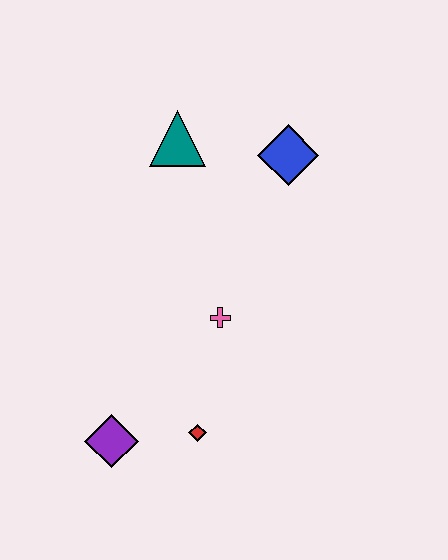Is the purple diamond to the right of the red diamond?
No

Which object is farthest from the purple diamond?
The blue diamond is farthest from the purple diamond.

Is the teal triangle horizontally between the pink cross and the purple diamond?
Yes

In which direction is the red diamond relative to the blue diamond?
The red diamond is below the blue diamond.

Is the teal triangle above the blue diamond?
Yes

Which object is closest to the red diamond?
The purple diamond is closest to the red diamond.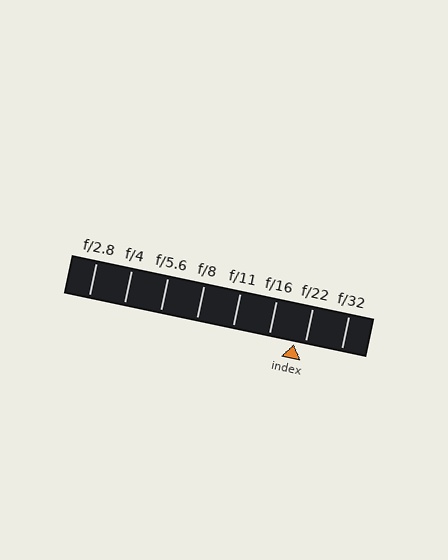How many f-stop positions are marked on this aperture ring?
There are 8 f-stop positions marked.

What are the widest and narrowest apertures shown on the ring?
The widest aperture shown is f/2.8 and the narrowest is f/32.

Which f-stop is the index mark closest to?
The index mark is closest to f/22.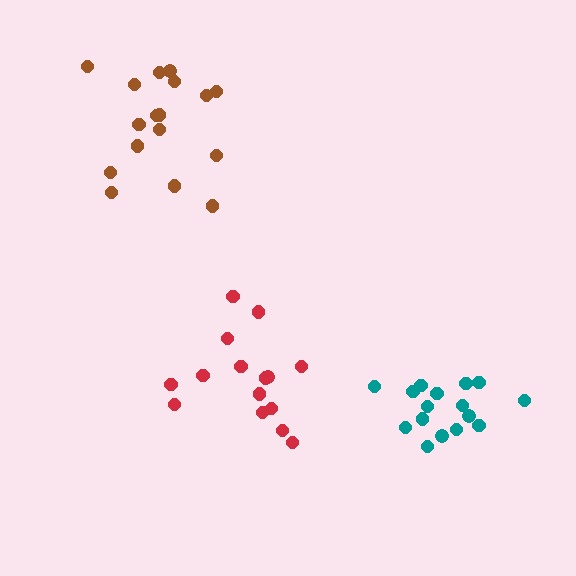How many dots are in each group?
Group 1: 15 dots, Group 2: 17 dots, Group 3: 16 dots (48 total).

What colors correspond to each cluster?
The clusters are colored: red, brown, teal.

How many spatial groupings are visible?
There are 3 spatial groupings.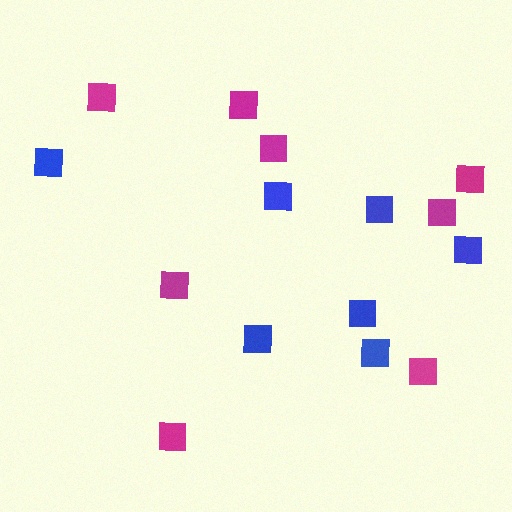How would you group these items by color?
There are 2 groups: one group of magenta squares (8) and one group of blue squares (7).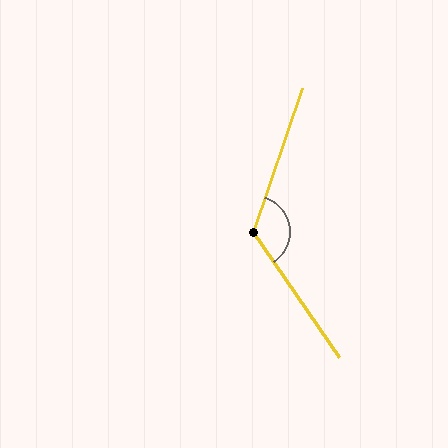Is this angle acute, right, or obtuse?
It is obtuse.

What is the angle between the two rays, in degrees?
Approximately 127 degrees.